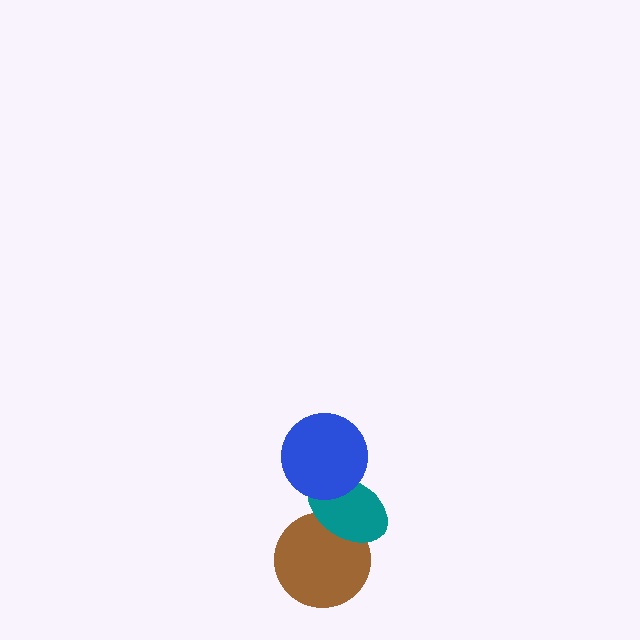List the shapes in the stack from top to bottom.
From top to bottom: the blue circle, the teal ellipse, the brown circle.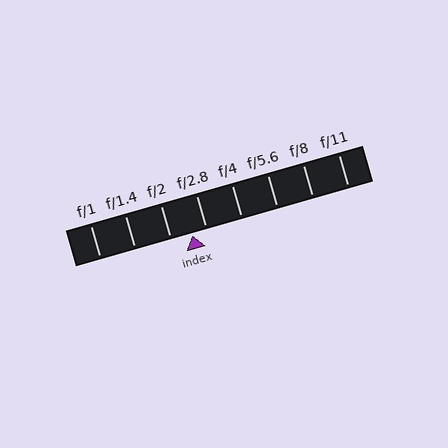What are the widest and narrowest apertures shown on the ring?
The widest aperture shown is f/1 and the narrowest is f/11.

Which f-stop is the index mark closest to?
The index mark is closest to f/2.8.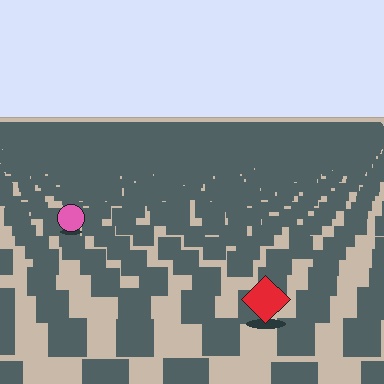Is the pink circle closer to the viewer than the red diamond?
No. The red diamond is closer — you can tell from the texture gradient: the ground texture is coarser near it.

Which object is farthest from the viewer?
The pink circle is farthest from the viewer. It appears smaller and the ground texture around it is denser.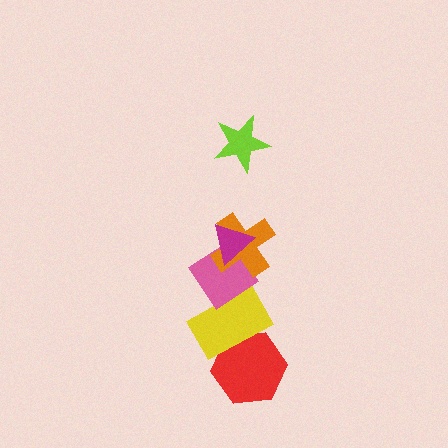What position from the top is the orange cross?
The orange cross is 3rd from the top.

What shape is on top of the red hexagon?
The yellow rectangle is on top of the red hexagon.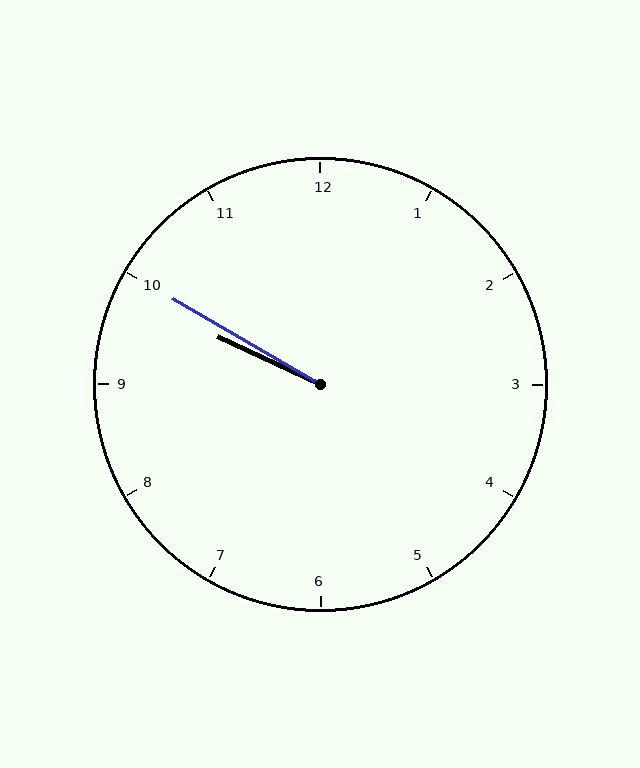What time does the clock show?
9:50.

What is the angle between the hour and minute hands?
Approximately 5 degrees.